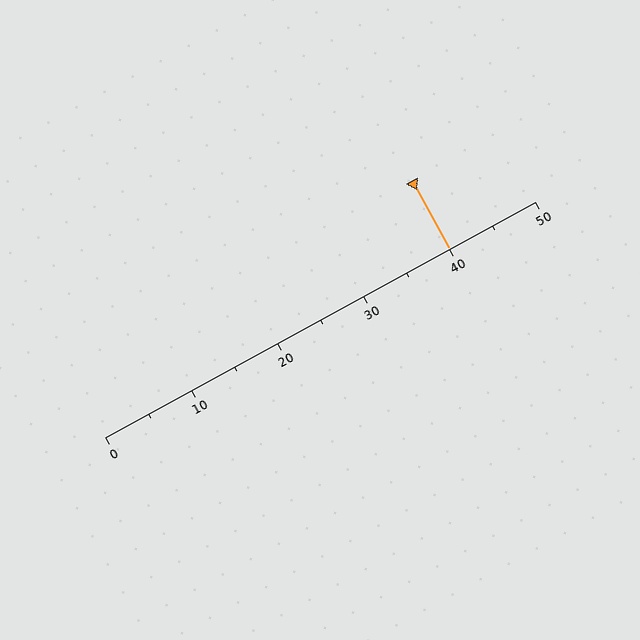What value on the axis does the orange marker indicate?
The marker indicates approximately 40.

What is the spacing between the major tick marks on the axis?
The major ticks are spaced 10 apart.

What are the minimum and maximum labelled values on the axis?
The axis runs from 0 to 50.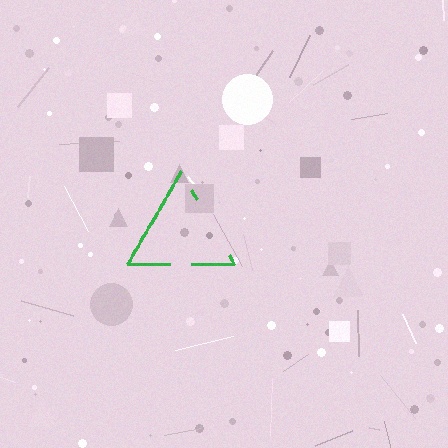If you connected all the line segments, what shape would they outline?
They would outline a triangle.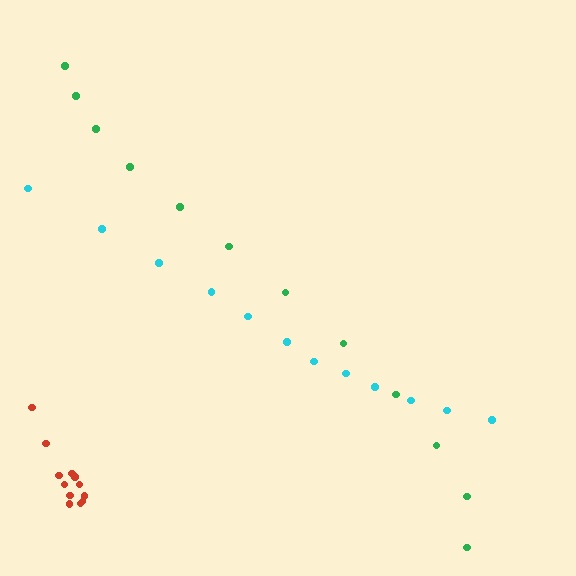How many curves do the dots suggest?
There are 3 distinct paths.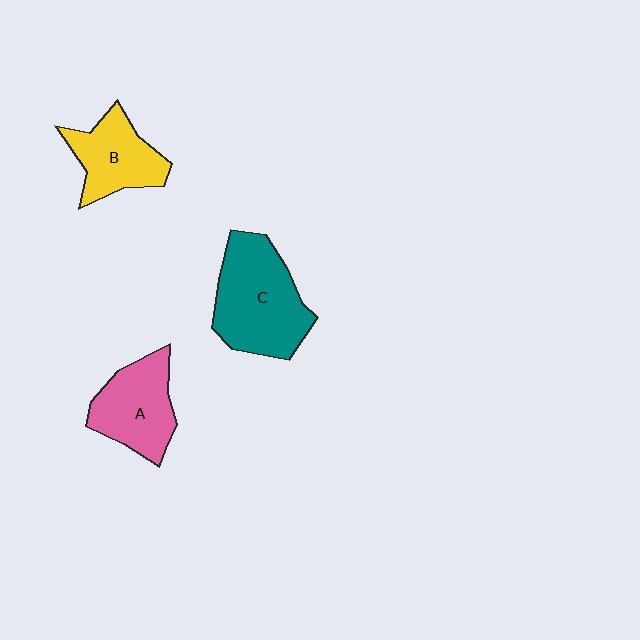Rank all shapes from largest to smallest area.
From largest to smallest: C (teal), A (pink), B (yellow).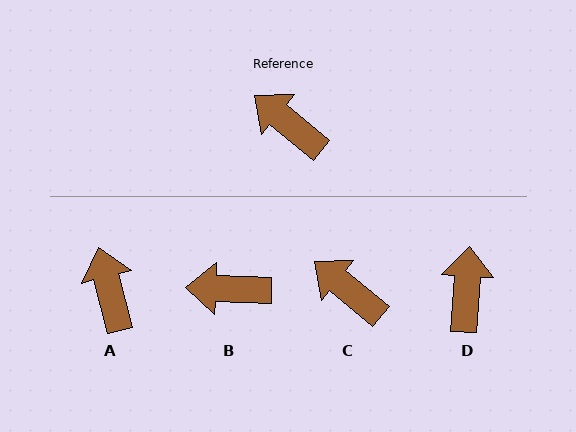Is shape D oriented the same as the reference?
No, it is off by about 55 degrees.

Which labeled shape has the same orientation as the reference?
C.